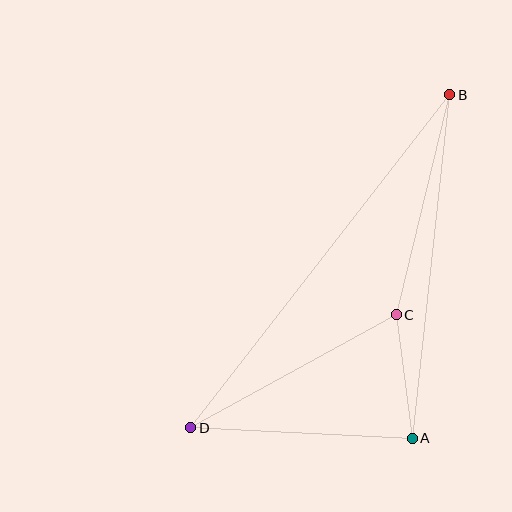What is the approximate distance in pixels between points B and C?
The distance between B and C is approximately 226 pixels.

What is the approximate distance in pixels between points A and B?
The distance between A and B is approximately 345 pixels.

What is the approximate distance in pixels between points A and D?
The distance between A and D is approximately 222 pixels.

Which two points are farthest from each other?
Points B and D are farthest from each other.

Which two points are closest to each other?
Points A and C are closest to each other.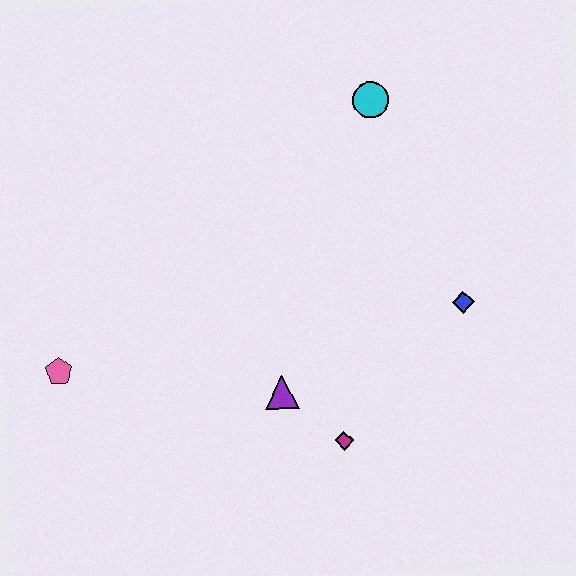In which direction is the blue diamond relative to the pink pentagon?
The blue diamond is to the right of the pink pentagon.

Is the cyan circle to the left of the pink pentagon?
No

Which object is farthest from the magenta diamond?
The cyan circle is farthest from the magenta diamond.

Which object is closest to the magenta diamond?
The purple triangle is closest to the magenta diamond.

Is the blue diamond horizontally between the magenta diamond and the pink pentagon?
No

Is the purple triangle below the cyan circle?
Yes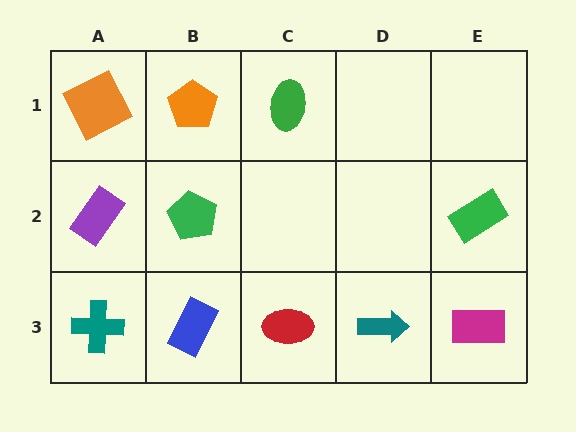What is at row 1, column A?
An orange square.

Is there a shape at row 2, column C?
No, that cell is empty.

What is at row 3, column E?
A magenta rectangle.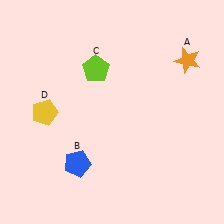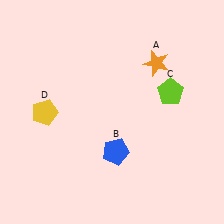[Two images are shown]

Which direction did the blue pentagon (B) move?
The blue pentagon (B) moved right.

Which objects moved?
The objects that moved are: the orange star (A), the blue pentagon (B), the lime pentagon (C).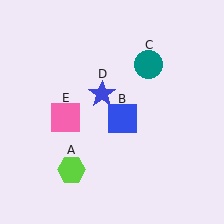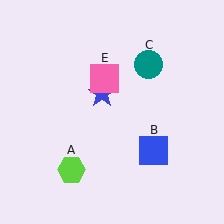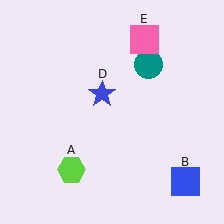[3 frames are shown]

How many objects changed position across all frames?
2 objects changed position: blue square (object B), pink square (object E).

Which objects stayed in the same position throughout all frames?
Lime hexagon (object A) and teal circle (object C) and blue star (object D) remained stationary.